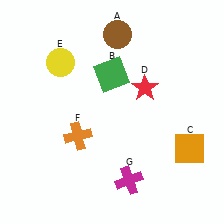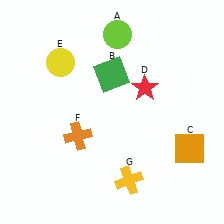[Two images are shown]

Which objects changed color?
A changed from brown to lime. G changed from magenta to yellow.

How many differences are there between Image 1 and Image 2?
There are 2 differences between the two images.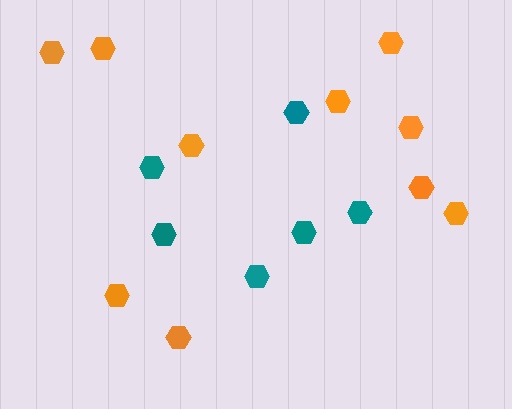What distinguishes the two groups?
There are 2 groups: one group of teal hexagons (6) and one group of orange hexagons (10).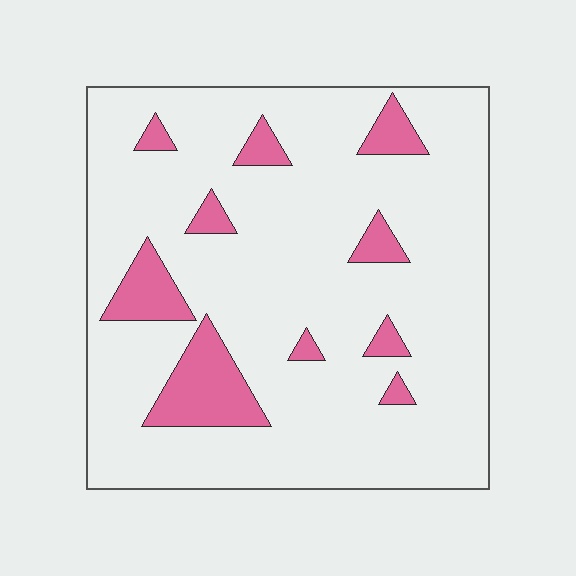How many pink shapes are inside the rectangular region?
10.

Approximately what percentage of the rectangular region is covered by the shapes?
Approximately 15%.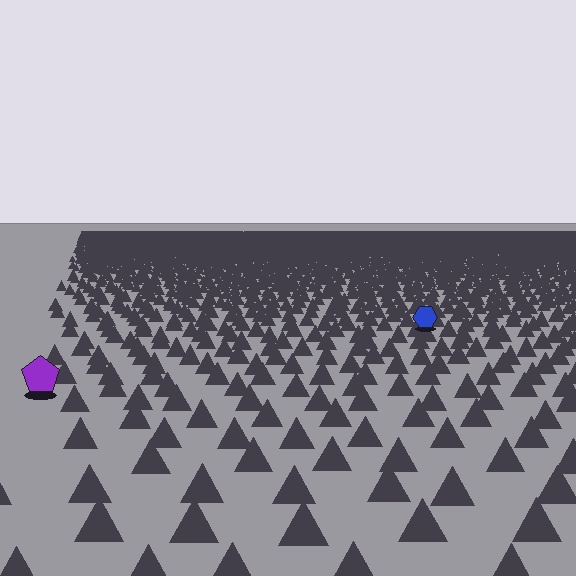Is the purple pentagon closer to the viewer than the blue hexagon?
Yes. The purple pentagon is closer — you can tell from the texture gradient: the ground texture is coarser near it.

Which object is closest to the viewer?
The purple pentagon is closest. The texture marks near it are larger and more spread out.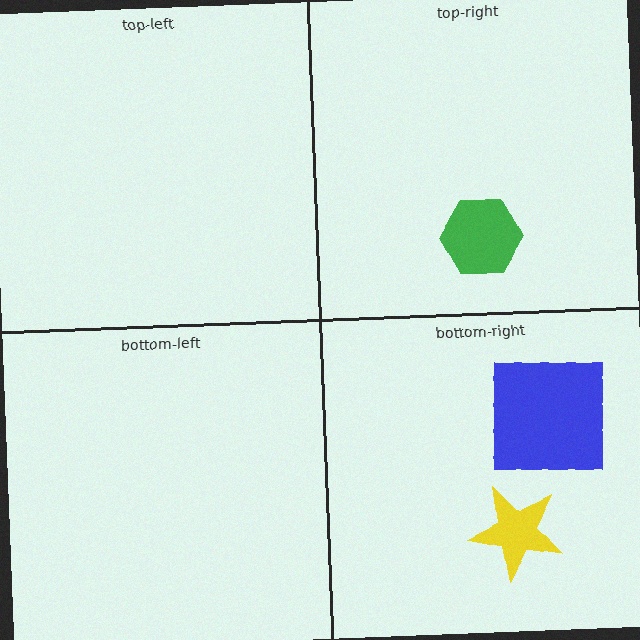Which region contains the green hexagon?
The top-right region.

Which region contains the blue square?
The bottom-right region.